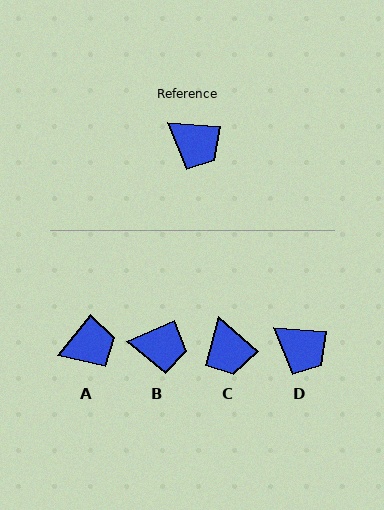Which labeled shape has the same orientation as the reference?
D.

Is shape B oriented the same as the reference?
No, it is off by about 28 degrees.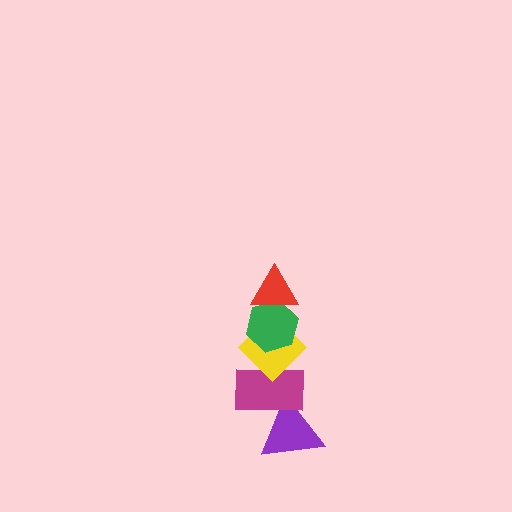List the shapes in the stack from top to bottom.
From top to bottom: the red triangle, the green hexagon, the yellow diamond, the magenta rectangle, the purple triangle.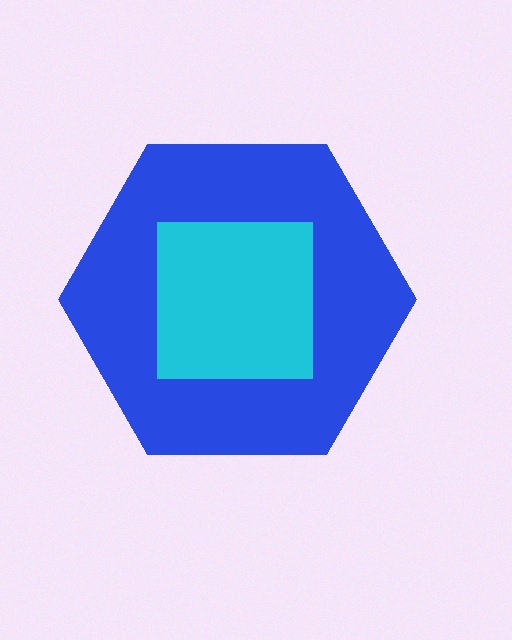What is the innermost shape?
The cyan square.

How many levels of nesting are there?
2.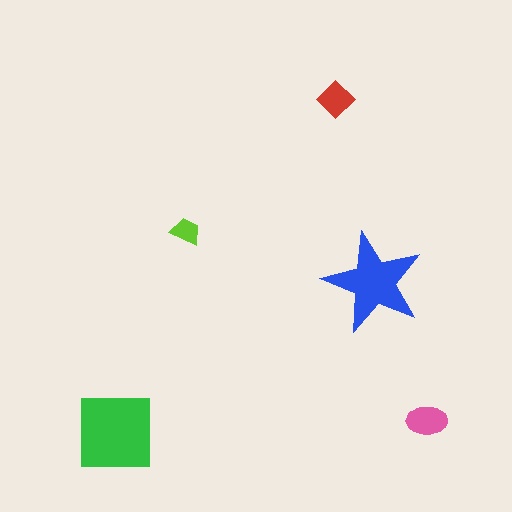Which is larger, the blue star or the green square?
The green square.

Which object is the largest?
The green square.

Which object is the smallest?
The lime trapezoid.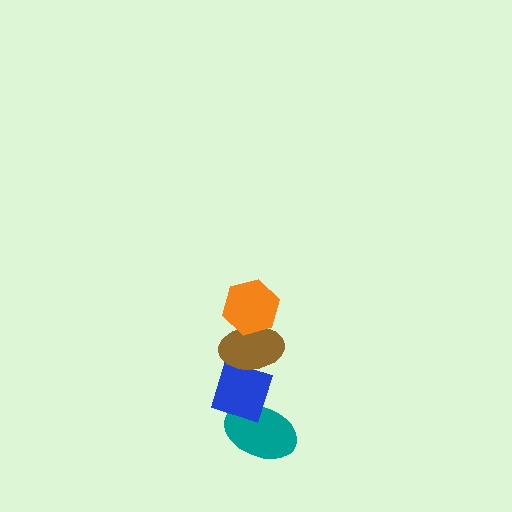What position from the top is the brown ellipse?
The brown ellipse is 2nd from the top.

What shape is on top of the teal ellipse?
The blue diamond is on top of the teal ellipse.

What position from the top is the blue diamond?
The blue diamond is 3rd from the top.